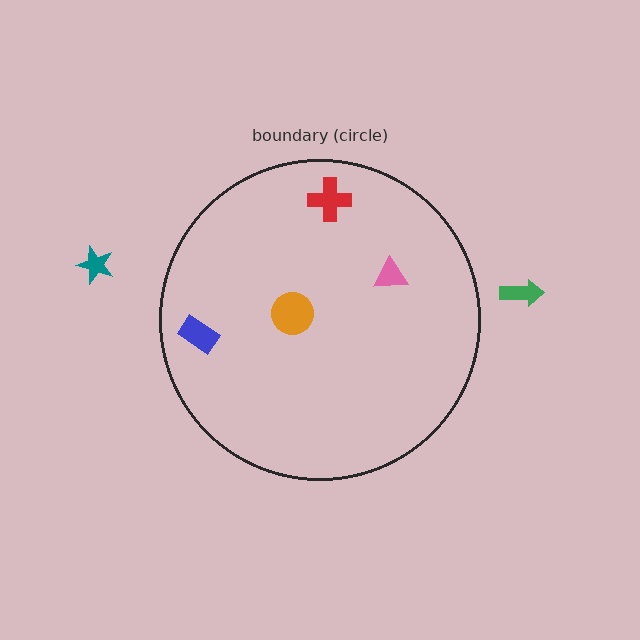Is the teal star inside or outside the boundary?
Outside.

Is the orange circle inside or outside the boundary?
Inside.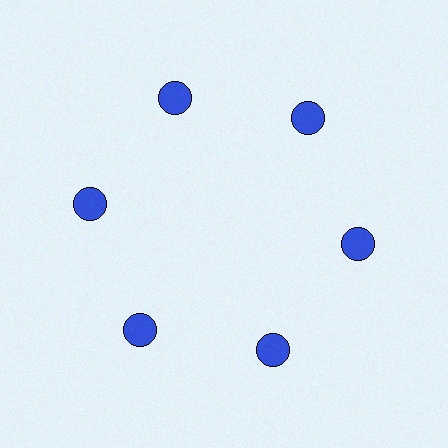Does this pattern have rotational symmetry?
Yes, this pattern has 6-fold rotational symmetry. It looks the same after rotating 60 degrees around the center.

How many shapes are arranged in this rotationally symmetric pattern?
There are 6 shapes, arranged in 6 groups of 1.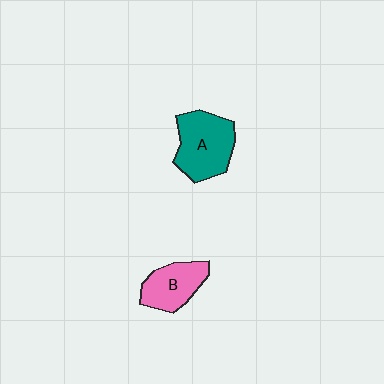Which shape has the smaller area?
Shape B (pink).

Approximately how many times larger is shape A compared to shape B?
Approximately 1.3 times.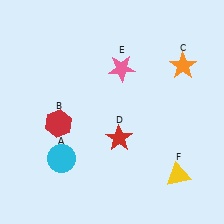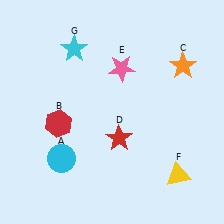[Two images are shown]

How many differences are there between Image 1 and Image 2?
There is 1 difference between the two images.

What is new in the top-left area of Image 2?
A cyan star (G) was added in the top-left area of Image 2.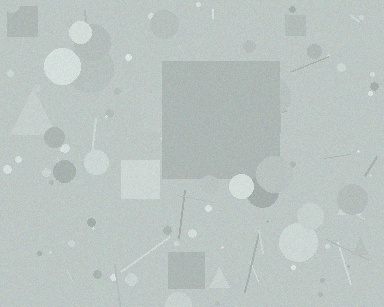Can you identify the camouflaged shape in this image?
The camouflaged shape is a square.